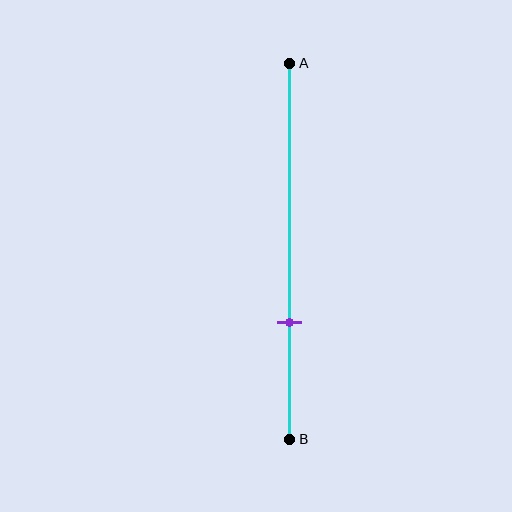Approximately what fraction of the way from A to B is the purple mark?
The purple mark is approximately 70% of the way from A to B.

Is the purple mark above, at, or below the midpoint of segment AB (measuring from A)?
The purple mark is below the midpoint of segment AB.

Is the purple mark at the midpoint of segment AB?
No, the mark is at about 70% from A, not at the 50% midpoint.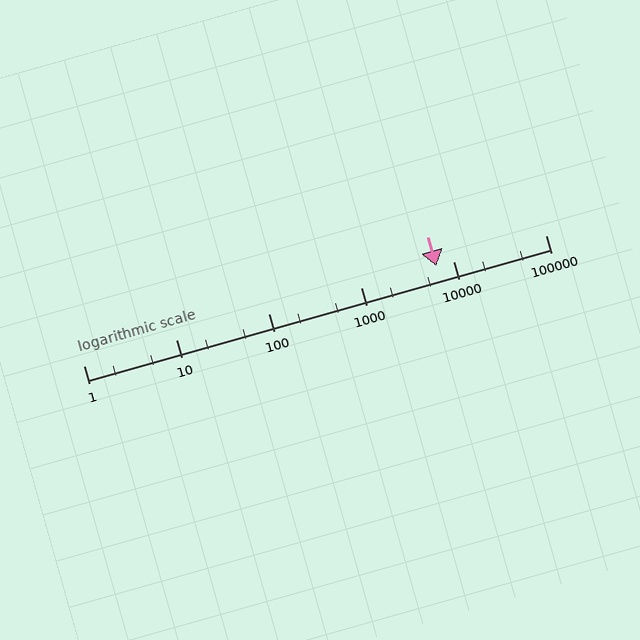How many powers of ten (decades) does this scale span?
The scale spans 5 decades, from 1 to 100000.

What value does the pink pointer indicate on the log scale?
The pointer indicates approximately 6500.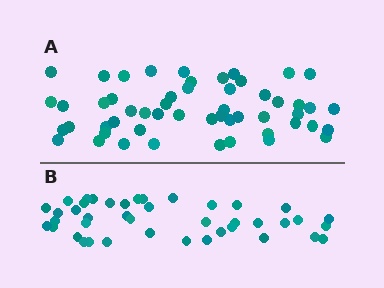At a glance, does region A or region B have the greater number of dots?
Region A (the top region) has more dots.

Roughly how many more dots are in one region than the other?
Region A has roughly 12 or so more dots than region B.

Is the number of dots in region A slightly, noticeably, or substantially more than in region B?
Region A has noticeably more, but not dramatically so. The ratio is roughly 1.3 to 1.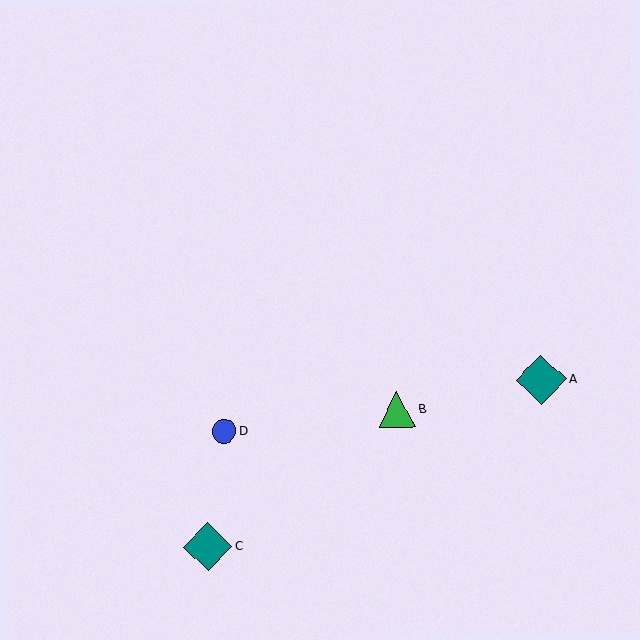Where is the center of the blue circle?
The center of the blue circle is at (224, 431).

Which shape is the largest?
The teal diamond (labeled A) is the largest.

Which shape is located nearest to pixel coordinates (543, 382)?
The teal diamond (labeled A) at (541, 380) is nearest to that location.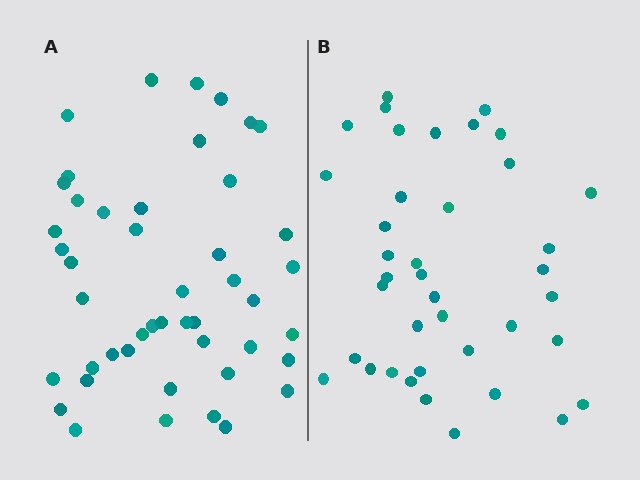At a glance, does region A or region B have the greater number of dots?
Region A (the left region) has more dots.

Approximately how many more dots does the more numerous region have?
Region A has roughly 8 or so more dots than region B.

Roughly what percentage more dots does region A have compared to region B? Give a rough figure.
About 20% more.